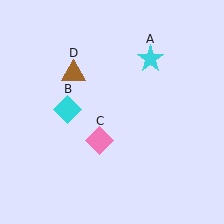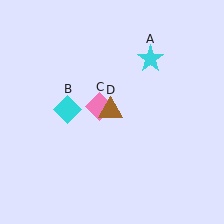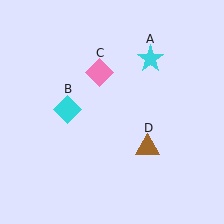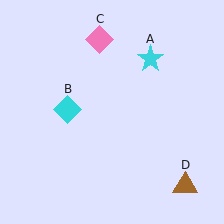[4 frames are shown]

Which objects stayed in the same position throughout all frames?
Cyan star (object A) and cyan diamond (object B) remained stationary.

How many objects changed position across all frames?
2 objects changed position: pink diamond (object C), brown triangle (object D).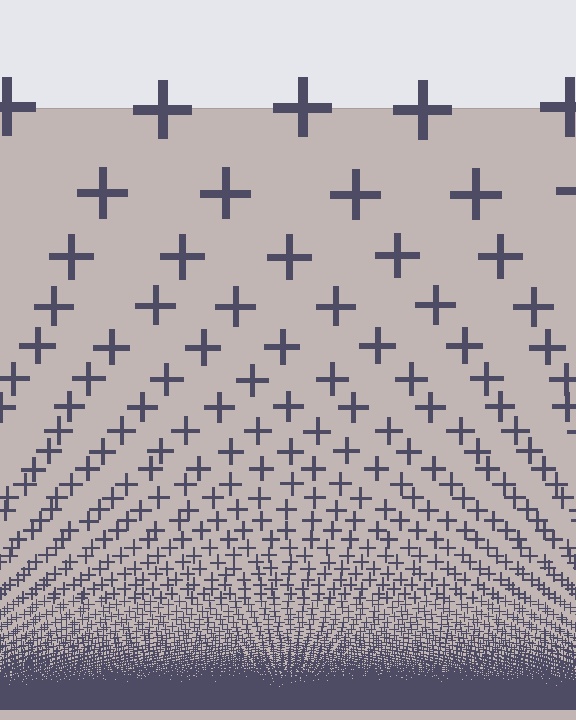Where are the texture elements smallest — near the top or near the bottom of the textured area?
Near the bottom.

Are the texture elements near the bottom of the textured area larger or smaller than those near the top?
Smaller. The gradient is inverted — elements near the bottom are smaller and denser.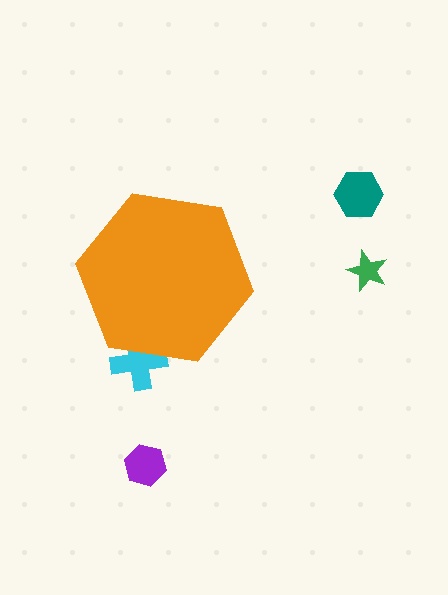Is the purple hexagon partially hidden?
No, the purple hexagon is fully visible.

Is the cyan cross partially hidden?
Yes, the cyan cross is partially hidden behind the orange hexagon.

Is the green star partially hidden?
No, the green star is fully visible.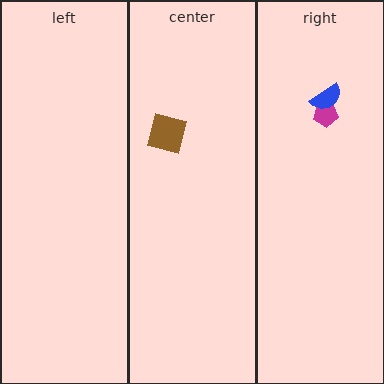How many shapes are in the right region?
2.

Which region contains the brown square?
The center region.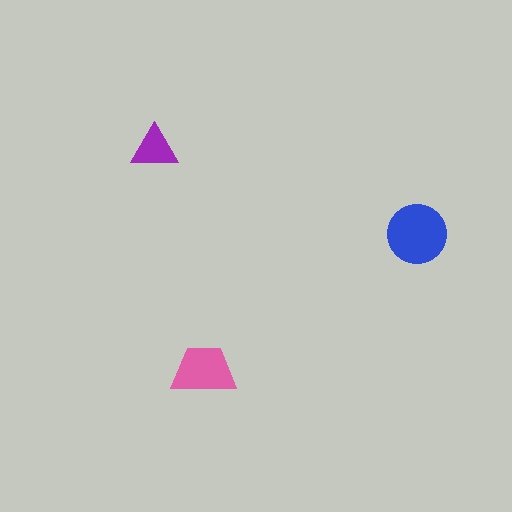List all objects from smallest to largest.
The purple triangle, the pink trapezoid, the blue circle.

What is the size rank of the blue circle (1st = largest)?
1st.